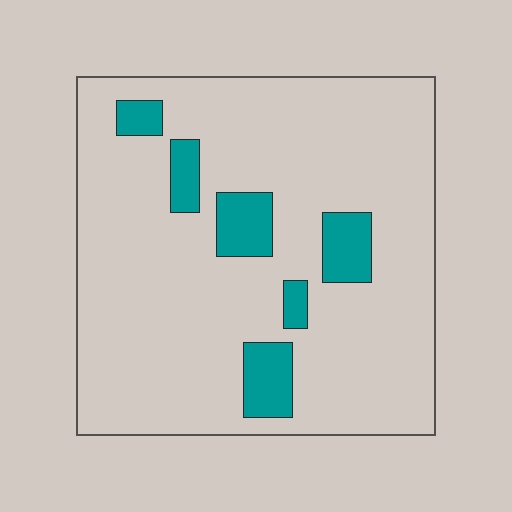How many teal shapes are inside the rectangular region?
6.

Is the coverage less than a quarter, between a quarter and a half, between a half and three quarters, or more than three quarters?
Less than a quarter.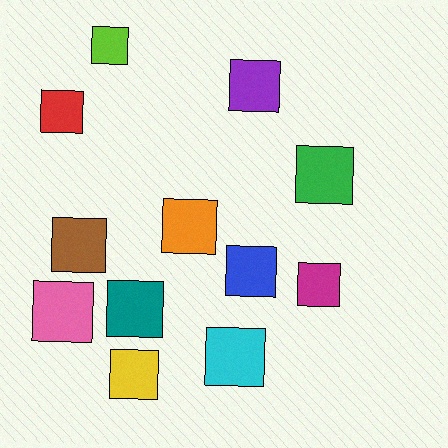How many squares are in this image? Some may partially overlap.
There are 12 squares.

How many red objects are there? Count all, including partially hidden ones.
There is 1 red object.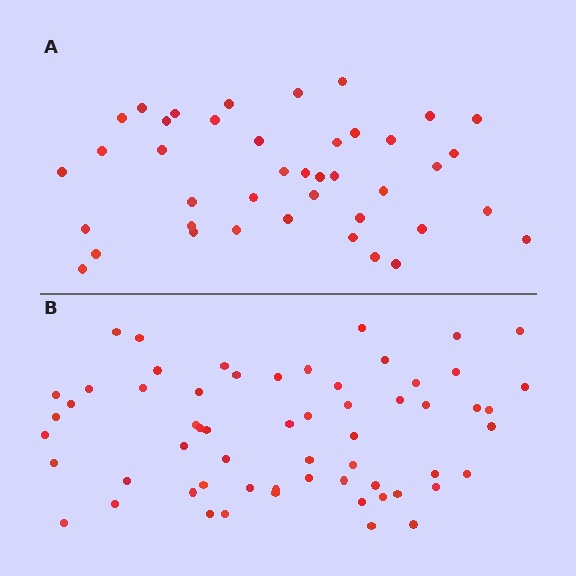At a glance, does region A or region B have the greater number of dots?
Region B (the bottom region) has more dots.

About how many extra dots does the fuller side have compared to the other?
Region B has approximately 20 more dots than region A.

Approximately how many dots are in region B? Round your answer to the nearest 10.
About 60 dots.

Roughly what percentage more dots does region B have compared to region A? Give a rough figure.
About 45% more.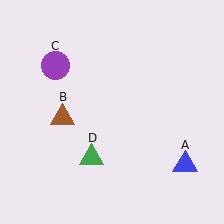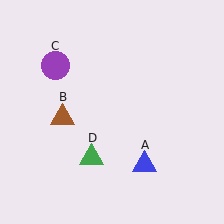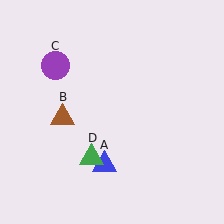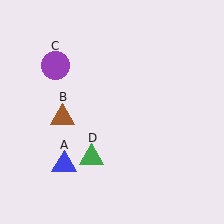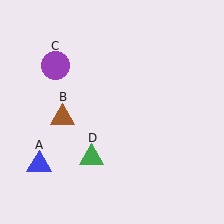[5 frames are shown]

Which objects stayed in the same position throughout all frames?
Brown triangle (object B) and purple circle (object C) and green triangle (object D) remained stationary.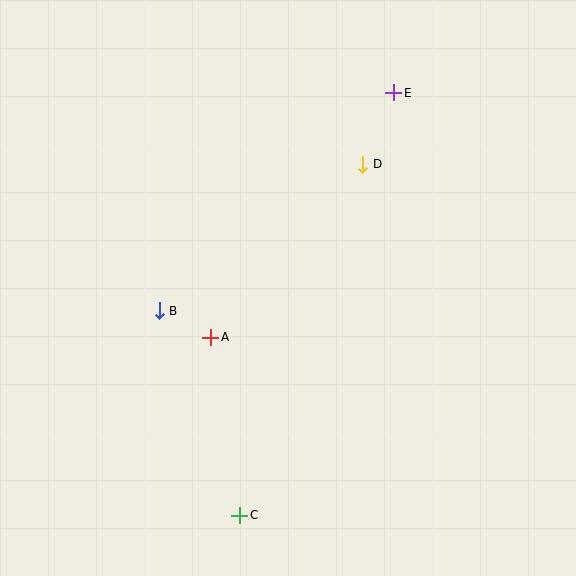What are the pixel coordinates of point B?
Point B is at (159, 311).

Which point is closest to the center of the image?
Point A at (211, 337) is closest to the center.